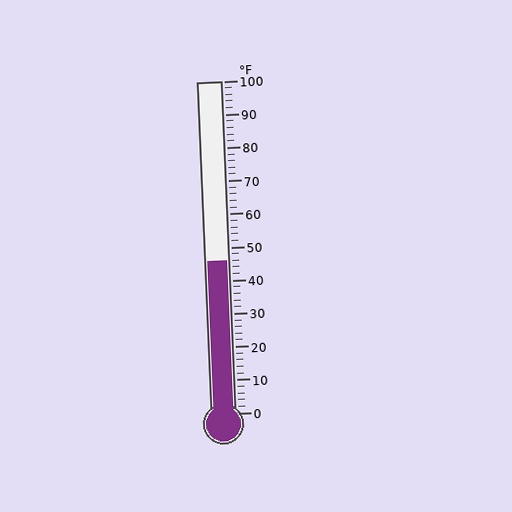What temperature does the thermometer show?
The thermometer shows approximately 46°F.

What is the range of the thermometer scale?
The thermometer scale ranges from 0°F to 100°F.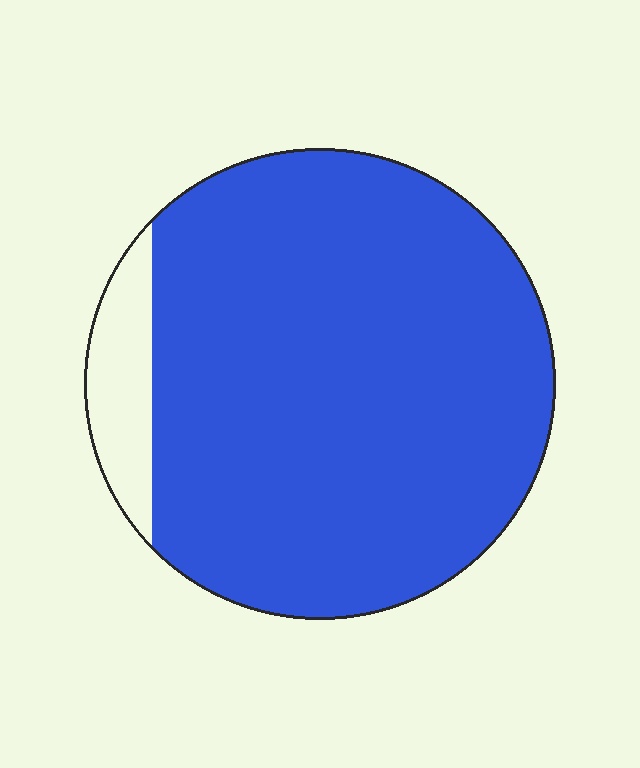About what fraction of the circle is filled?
About nine tenths (9/10).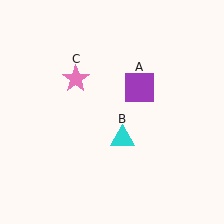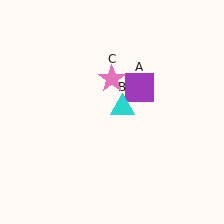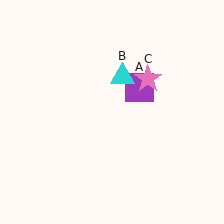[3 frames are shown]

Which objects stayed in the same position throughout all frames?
Purple square (object A) remained stationary.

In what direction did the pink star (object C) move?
The pink star (object C) moved right.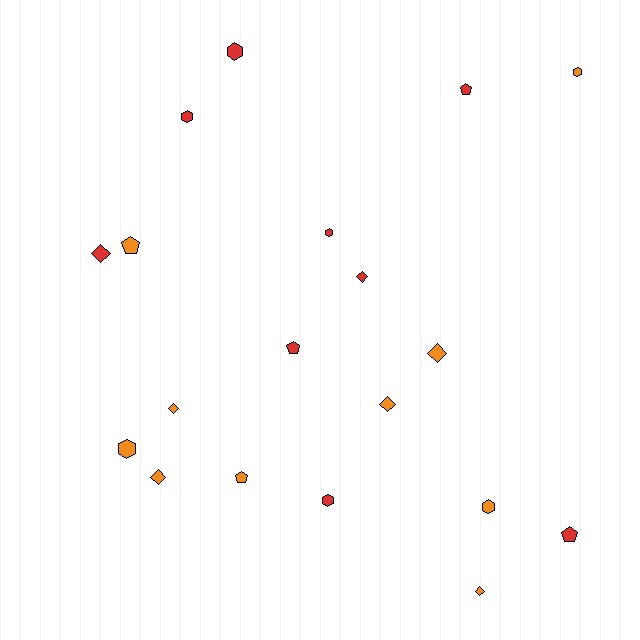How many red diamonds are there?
There are 2 red diamonds.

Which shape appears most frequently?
Diamond, with 7 objects.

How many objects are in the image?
There are 19 objects.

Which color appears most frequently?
Orange, with 10 objects.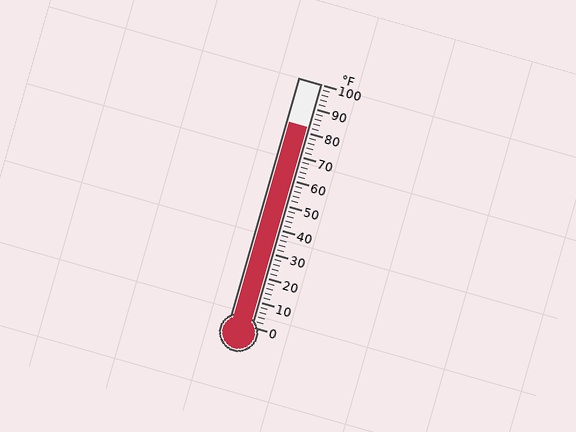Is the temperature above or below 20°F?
The temperature is above 20°F.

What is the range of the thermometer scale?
The thermometer scale ranges from 0°F to 100°F.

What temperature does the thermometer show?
The thermometer shows approximately 82°F.